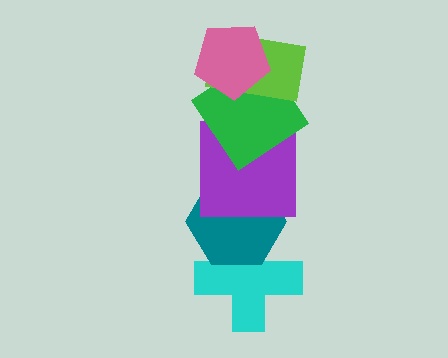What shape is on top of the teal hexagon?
The purple square is on top of the teal hexagon.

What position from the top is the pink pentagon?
The pink pentagon is 1st from the top.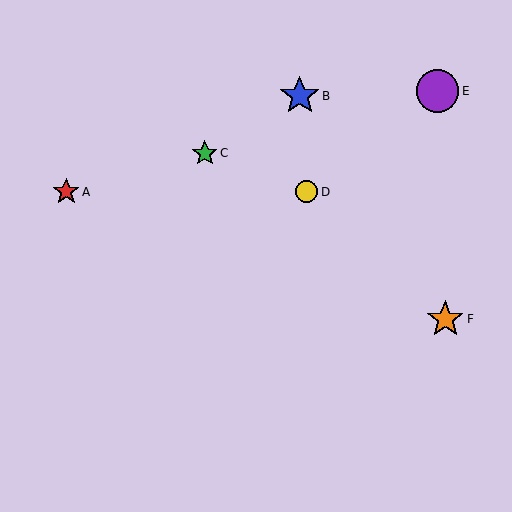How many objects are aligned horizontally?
2 objects (A, D) are aligned horizontally.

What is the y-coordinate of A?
Object A is at y≈192.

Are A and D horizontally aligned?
Yes, both are at y≈192.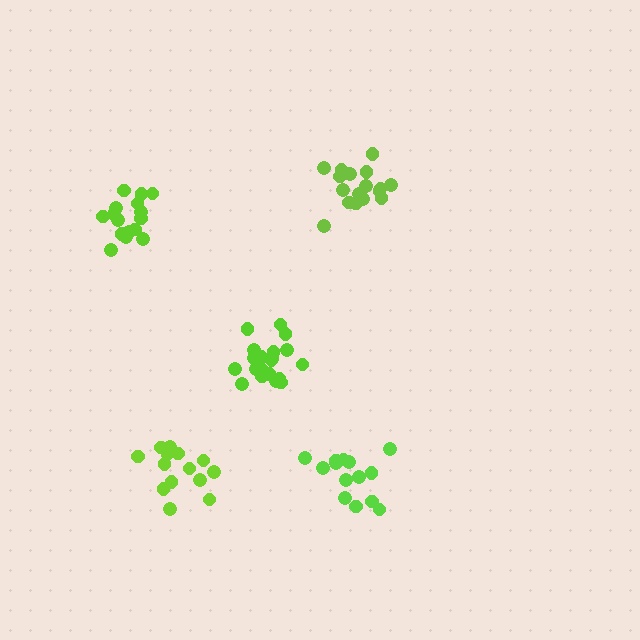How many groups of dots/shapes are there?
There are 5 groups.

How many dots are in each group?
Group 1: 14 dots, Group 2: 15 dots, Group 3: 20 dots, Group 4: 16 dots, Group 5: 17 dots (82 total).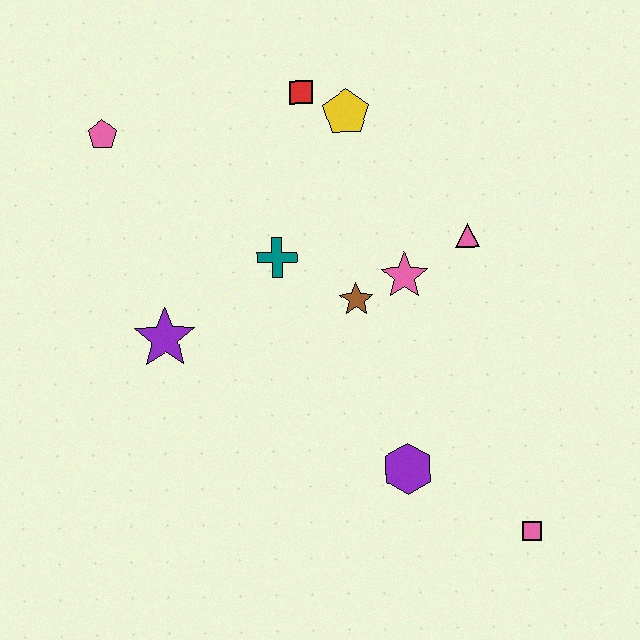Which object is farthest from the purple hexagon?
The pink pentagon is farthest from the purple hexagon.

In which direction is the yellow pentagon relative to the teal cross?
The yellow pentagon is above the teal cross.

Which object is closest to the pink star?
The brown star is closest to the pink star.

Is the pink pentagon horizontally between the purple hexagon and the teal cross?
No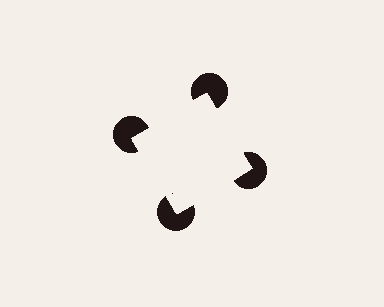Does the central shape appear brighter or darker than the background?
It typically appears slightly brighter than the background, even though no actual brightness change is drawn.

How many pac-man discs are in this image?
There are 4 — one at each vertex of the illusory square.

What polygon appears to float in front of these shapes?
An illusory square — its edges are inferred from the aligned wedge cuts in the pac-man discs, not physically drawn.